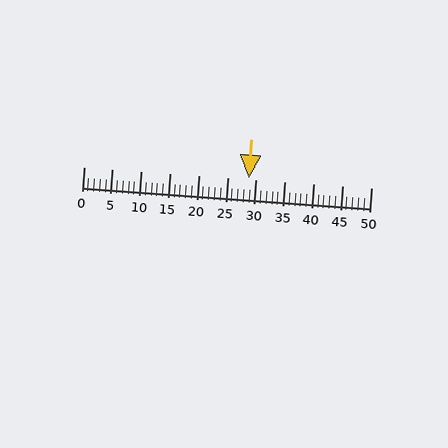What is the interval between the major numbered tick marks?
The major tick marks are spaced 5 units apart.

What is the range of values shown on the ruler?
The ruler shows values from 0 to 50.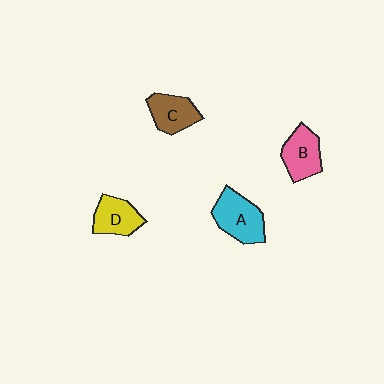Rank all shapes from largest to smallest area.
From largest to smallest: A (cyan), B (pink), C (brown), D (yellow).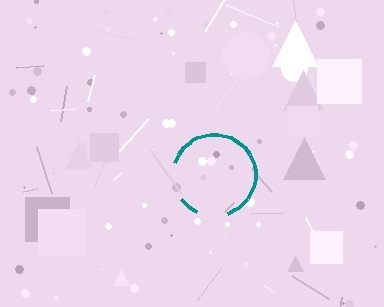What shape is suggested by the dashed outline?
The dashed outline suggests a circle.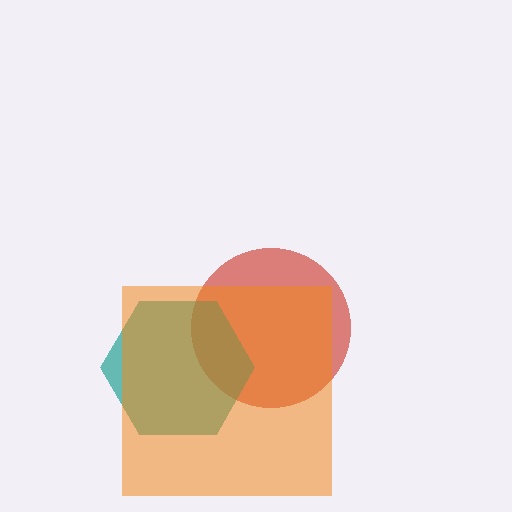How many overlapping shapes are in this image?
There are 3 overlapping shapes in the image.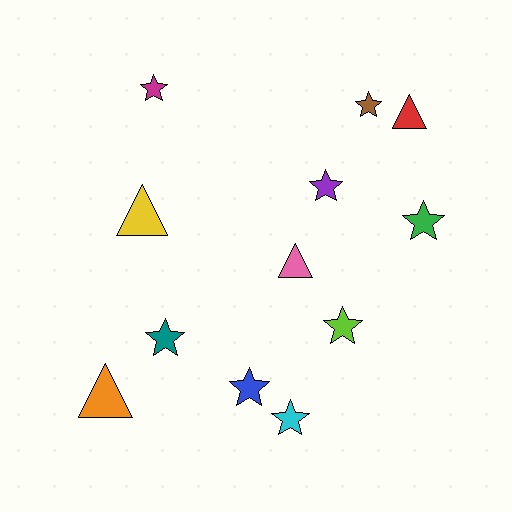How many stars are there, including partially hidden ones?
There are 8 stars.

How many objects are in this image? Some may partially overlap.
There are 12 objects.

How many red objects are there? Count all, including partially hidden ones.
There is 1 red object.